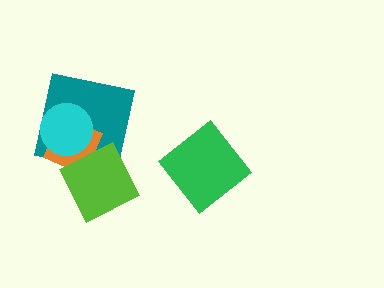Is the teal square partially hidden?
Yes, it is partially covered by another shape.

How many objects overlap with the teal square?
3 objects overlap with the teal square.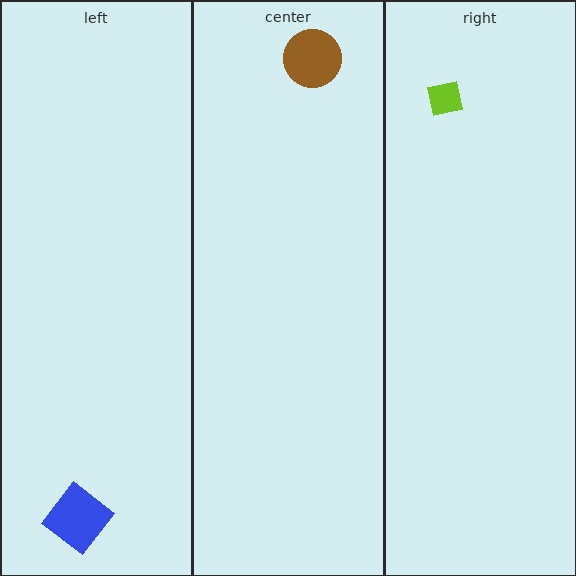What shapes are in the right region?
The lime square.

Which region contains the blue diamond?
The left region.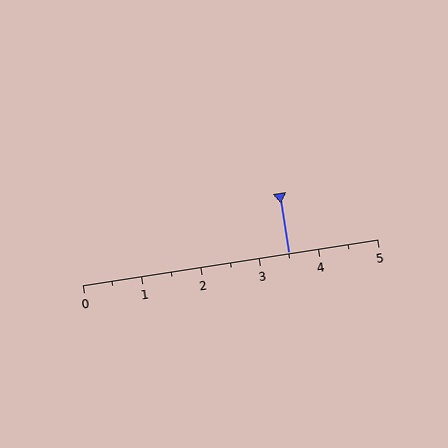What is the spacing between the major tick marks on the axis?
The major ticks are spaced 1 apart.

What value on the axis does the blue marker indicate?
The marker indicates approximately 3.5.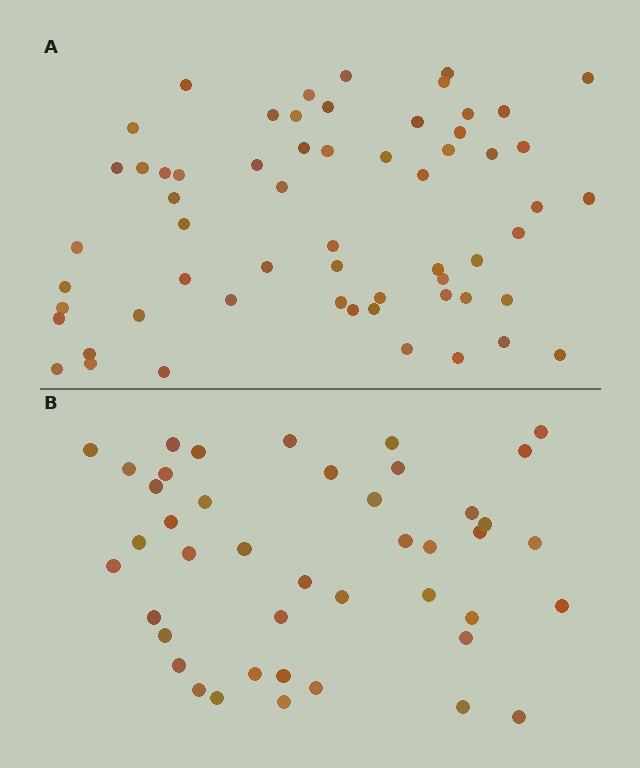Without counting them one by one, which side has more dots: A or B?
Region A (the top region) has more dots.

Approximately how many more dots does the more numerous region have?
Region A has approximately 15 more dots than region B.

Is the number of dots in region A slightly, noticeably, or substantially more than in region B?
Region A has noticeably more, but not dramatically so. The ratio is roughly 1.4 to 1.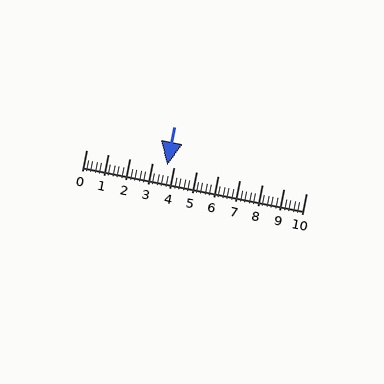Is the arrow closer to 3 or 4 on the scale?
The arrow is closer to 4.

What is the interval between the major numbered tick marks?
The major tick marks are spaced 1 units apart.